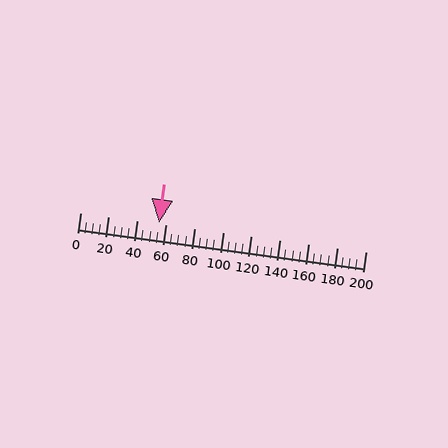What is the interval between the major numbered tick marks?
The major tick marks are spaced 20 units apart.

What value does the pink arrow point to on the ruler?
The pink arrow points to approximately 55.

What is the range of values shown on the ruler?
The ruler shows values from 0 to 200.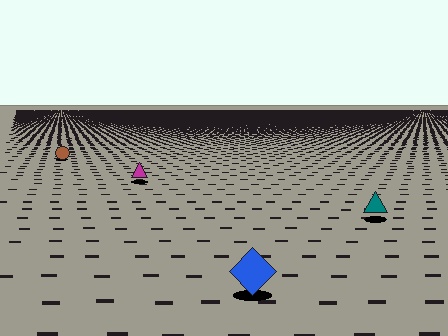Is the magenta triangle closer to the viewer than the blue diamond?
No. The blue diamond is closer — you can tell from the texture gradient: the ground texture is coarser near it.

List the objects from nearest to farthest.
From nearest to farthest: the blue diamond, the teal triangle, the magenta triangle, the brown circle.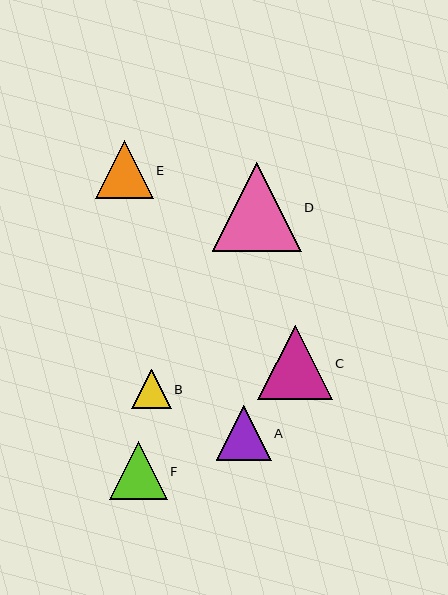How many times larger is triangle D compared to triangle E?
Triangle D is approximately 1.5 times the size of triangle E.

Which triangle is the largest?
Triangle D is the largest with a size of approximately 89 pixels.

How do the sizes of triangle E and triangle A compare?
Triangle E and triangle A are approximately the same size.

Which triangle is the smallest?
Triangle B is the smallest with a size of approximately 40 pixels.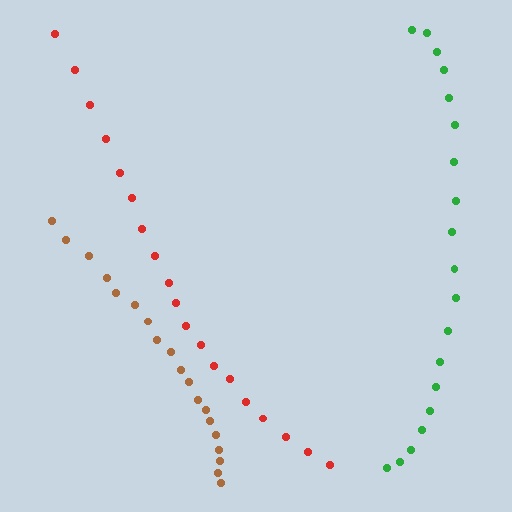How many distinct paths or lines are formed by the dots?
There are 3 distinct paths.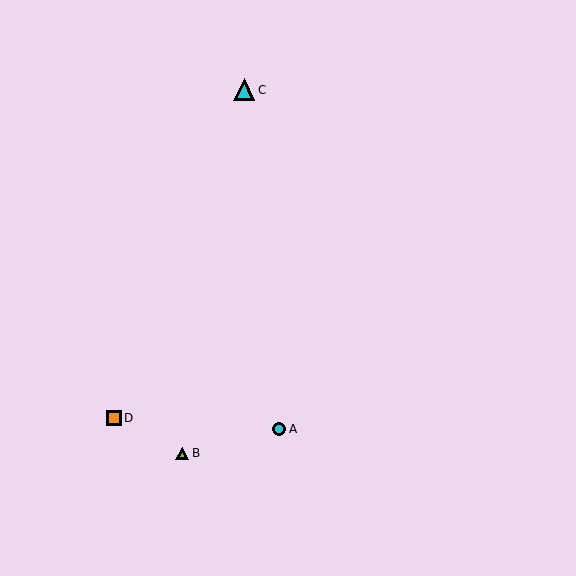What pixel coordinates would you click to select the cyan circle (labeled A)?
Click at (279, 429) to select the cyan circle A.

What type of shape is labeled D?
Shape D is an orange square.